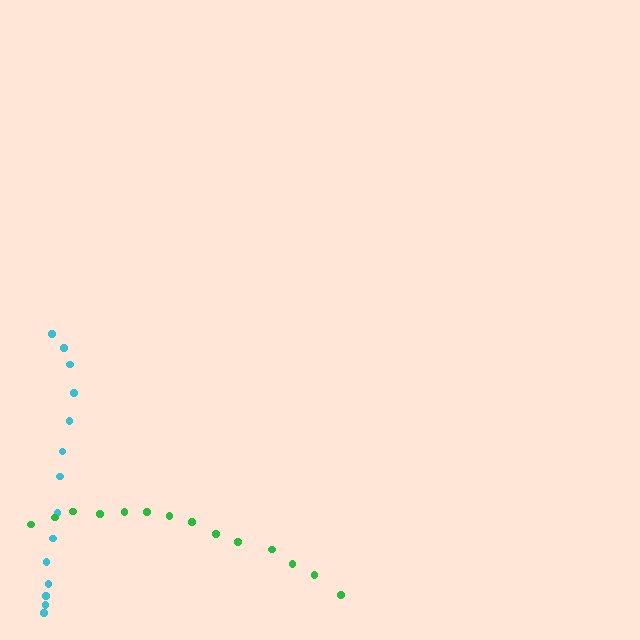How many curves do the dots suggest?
There are 2 distinct paths.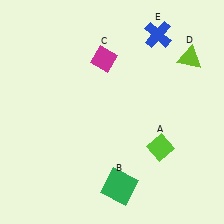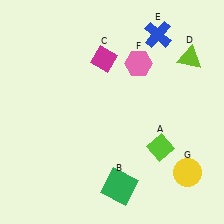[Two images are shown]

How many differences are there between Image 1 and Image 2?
There are 2 differences between the two images.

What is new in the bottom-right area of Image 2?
A yellow circle (G) was added in the bottom-right area of Image 2.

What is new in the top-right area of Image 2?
A pink hexagon (F) was added in the top-right area of Image 2.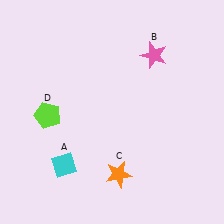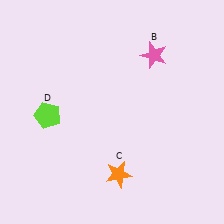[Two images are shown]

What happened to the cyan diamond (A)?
The cyan diamond (A) was removed in Image 2. It was in the bottom-left area of Image 1.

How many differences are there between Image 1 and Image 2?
There is 1 difference between the two images.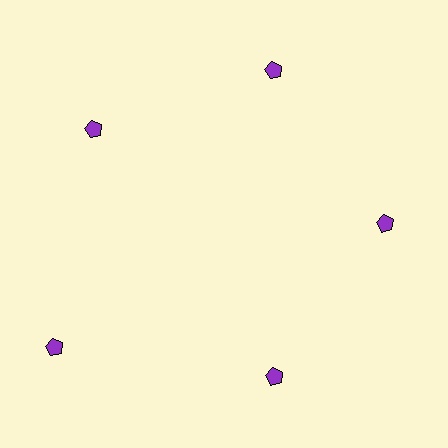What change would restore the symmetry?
The symmetry would be restored by moving it inward, back onto the ring so that all 5 pentagons sit at equal angles and equal distance from the center.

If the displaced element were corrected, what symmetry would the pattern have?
It would have 5-fold rotational symmetry — the pattern would map onto itself every 72 degrees.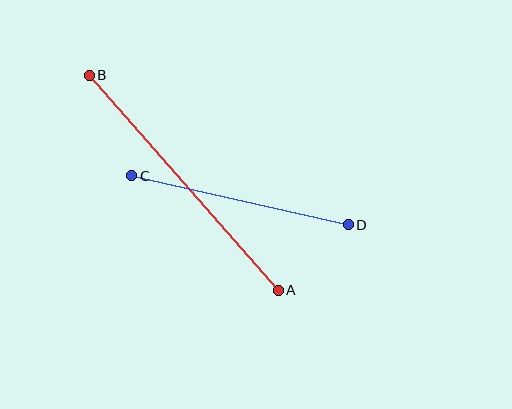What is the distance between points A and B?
The distance is approximately 286 pixels.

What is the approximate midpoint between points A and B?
The midpoint is at approximately (184, 183) pixels.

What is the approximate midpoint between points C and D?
The midpoint is at approximately (240, 200) pixels.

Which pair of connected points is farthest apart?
Points A and B are farthest apart.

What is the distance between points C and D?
The distance is approximately 222 pixels.